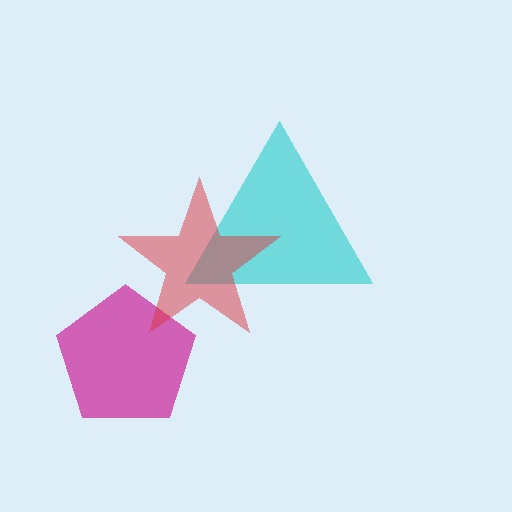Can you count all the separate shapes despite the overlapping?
Yes, there are 3 separate shapes.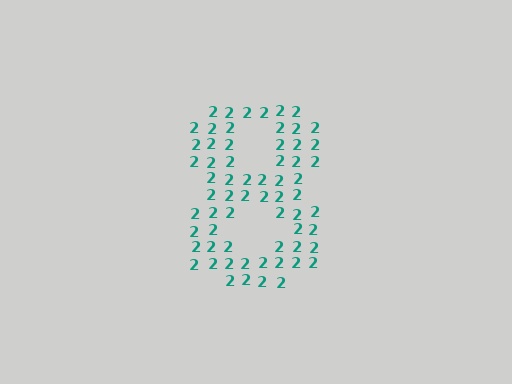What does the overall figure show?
The overall figure shows the digit 8.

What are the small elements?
The small elements are digit 2's.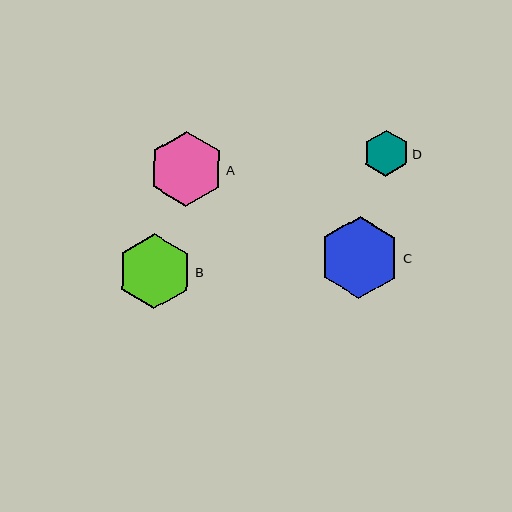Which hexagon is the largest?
Hexagon C is the largest with a size of approximately 82 pixels.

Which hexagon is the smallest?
Hexagon D is the smallest with a size of approximately 46 pixels.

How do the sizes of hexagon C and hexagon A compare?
Hexagon C and hexagon A are approximately the same size.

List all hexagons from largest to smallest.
From largest to smallest: C, A, B, D.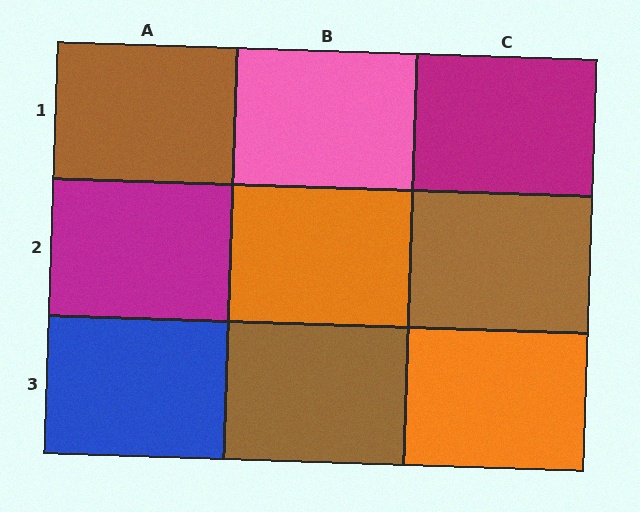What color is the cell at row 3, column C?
Orange.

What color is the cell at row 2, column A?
Magenta.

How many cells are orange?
2 cells are orange.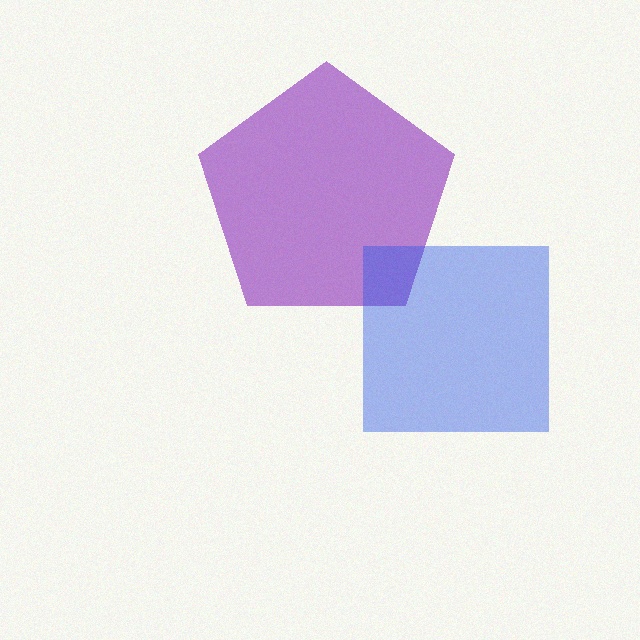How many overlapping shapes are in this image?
There are 2 overlapping shapes in the image.